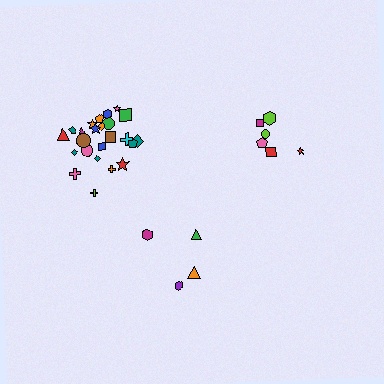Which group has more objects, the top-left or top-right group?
The top-left group.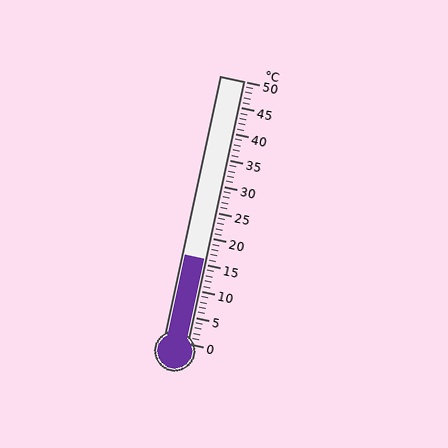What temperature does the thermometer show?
The thermometer shows approximately 16°C.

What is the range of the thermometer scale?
The thermometer scale ranges from 0°C to 50°C.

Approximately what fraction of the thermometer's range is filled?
The thermometer is filled to approximately 30% of its range.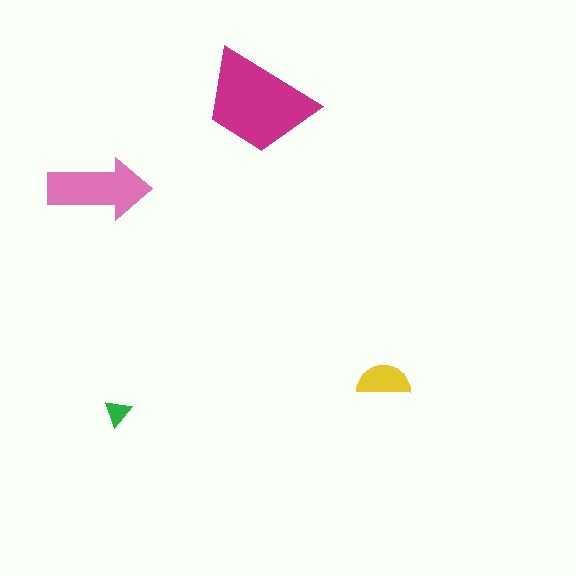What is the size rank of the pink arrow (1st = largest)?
2nd.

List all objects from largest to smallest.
The magenta trapezoid, the pink arrow, the yellow semicircle, the green triangle.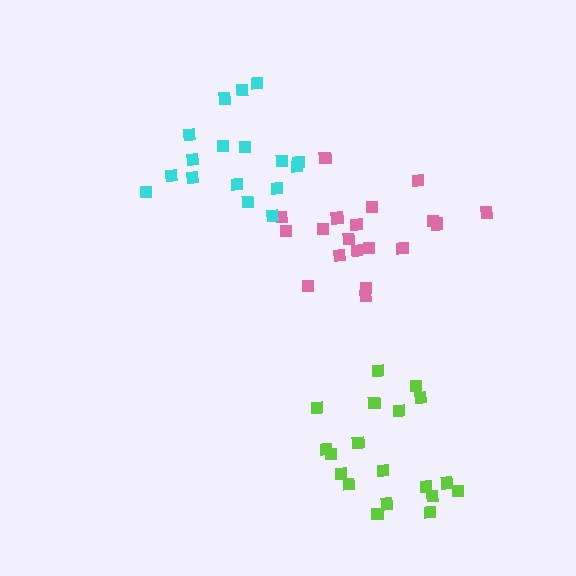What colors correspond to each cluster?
The clusters are colored: lime, pink, cyan.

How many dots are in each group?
Group 1: 19 dots, Group 2: 19 dots, Group 3: 17 dots (55 total).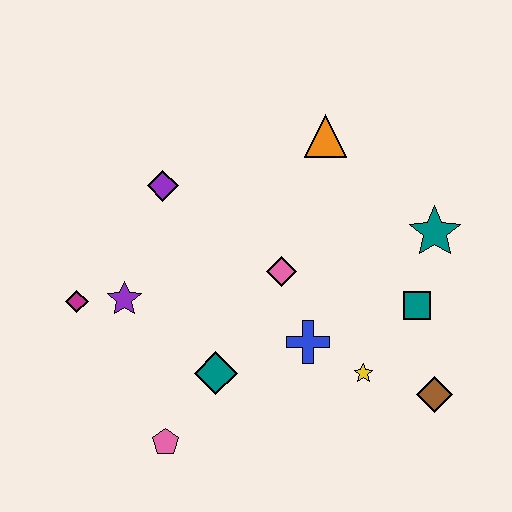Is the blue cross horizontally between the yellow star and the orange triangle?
No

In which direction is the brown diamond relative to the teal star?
The brown diamond is below the teal star.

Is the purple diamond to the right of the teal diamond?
No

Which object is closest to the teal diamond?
The pink pentagon is closest to the teal diamond.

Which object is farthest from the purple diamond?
The brown diamond is farthest from the purple diamond.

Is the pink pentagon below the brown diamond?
Yes